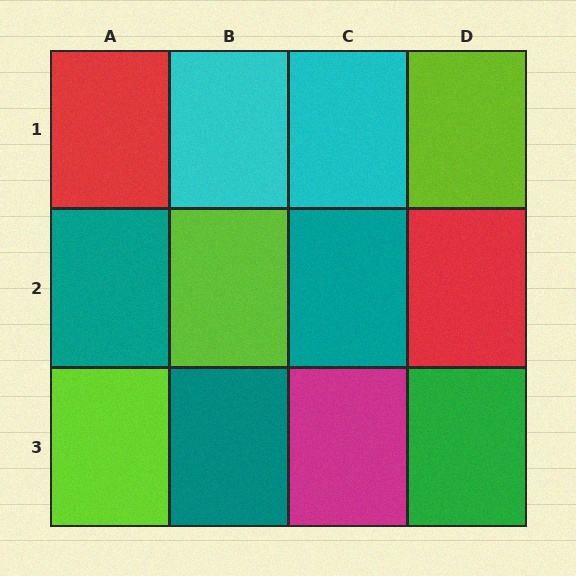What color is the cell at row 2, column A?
Teal.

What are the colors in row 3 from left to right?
Lime, teal, magenta, green.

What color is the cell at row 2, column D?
Red.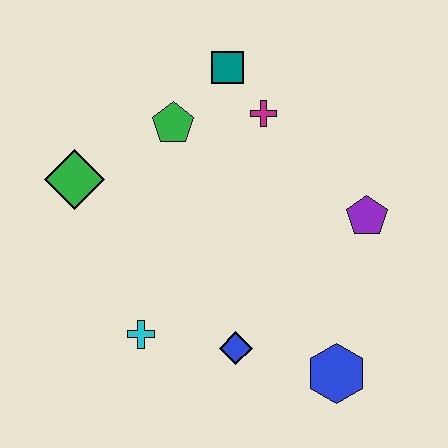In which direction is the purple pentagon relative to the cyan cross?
The purple pentagon is to the right of the cyan cross.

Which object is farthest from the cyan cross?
The teal square is farthest from the cyan cross.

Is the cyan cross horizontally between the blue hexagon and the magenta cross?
No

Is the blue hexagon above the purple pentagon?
No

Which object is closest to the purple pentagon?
The magenta cross is closest to the purple pentagon.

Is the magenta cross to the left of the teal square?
No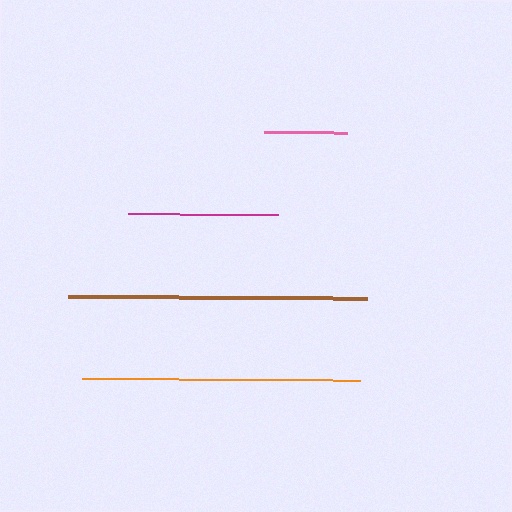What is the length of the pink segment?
The pink segment is approximately 83 pixels long.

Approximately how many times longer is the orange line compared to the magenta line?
The orange line is approximately 1.8 times the length of the magenta line.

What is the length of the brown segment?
The brown segment is approximately 299 pixels long.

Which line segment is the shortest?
The pink line is the shortest at approximately 83 pixels.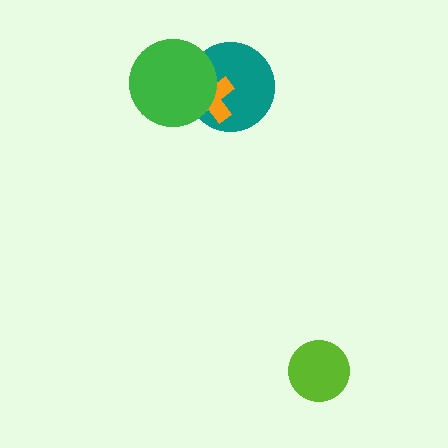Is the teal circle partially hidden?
Yes, it is partially covered by another shape.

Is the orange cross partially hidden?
Yes, it is partially covered by another shape.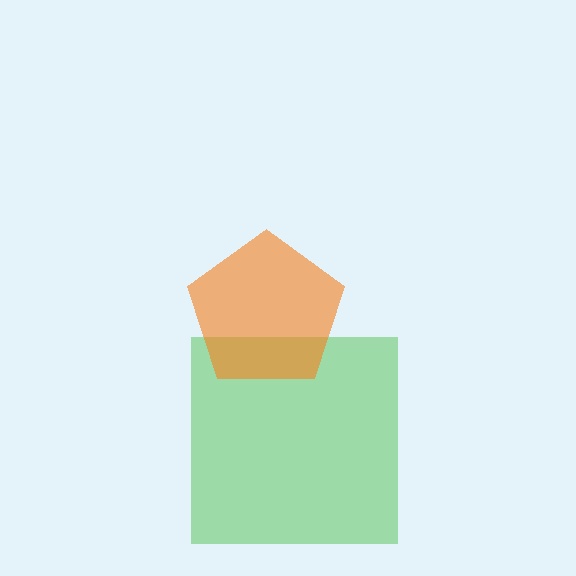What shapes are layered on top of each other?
The layered shapes are: a green square, an orange pentagon.